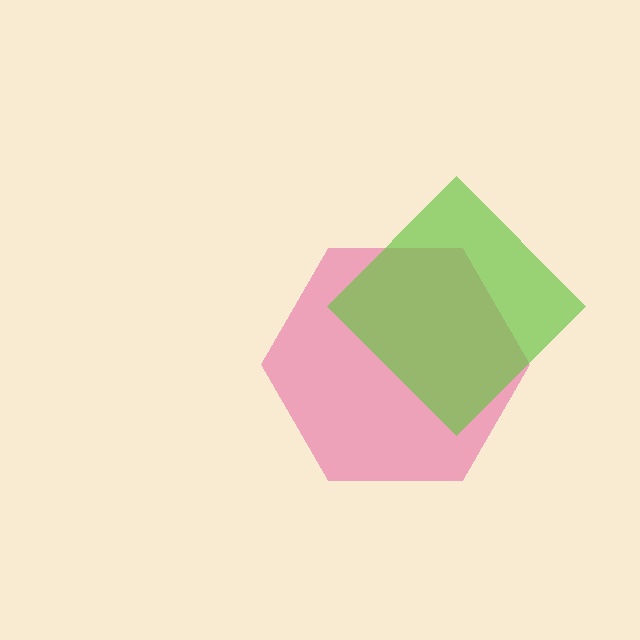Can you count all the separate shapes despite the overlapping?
Yes, there are 2 separate shapes.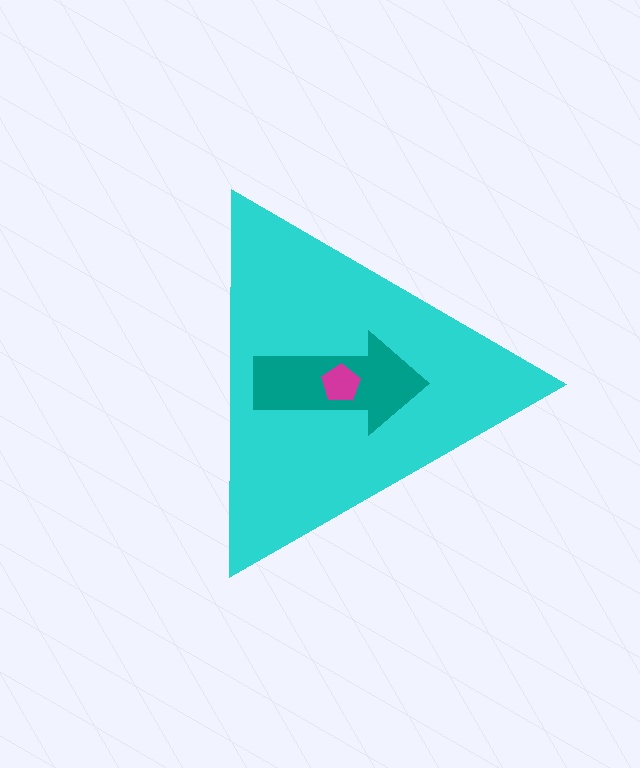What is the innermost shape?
The magenta pentagon.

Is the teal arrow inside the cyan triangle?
Yes.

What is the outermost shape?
The cyan triangle.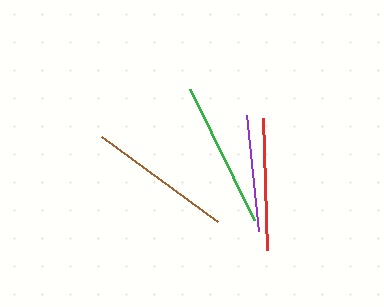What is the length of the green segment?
The green segment is approximately 146 pixels long.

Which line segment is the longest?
The green line is the longest at approximately 146 pixels.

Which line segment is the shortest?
The purple line is the shortest at approximately 116 pixels.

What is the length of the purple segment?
The purple segment is approximately 116 pixels long.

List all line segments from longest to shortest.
From longest to shortest: green, brown, red, purple.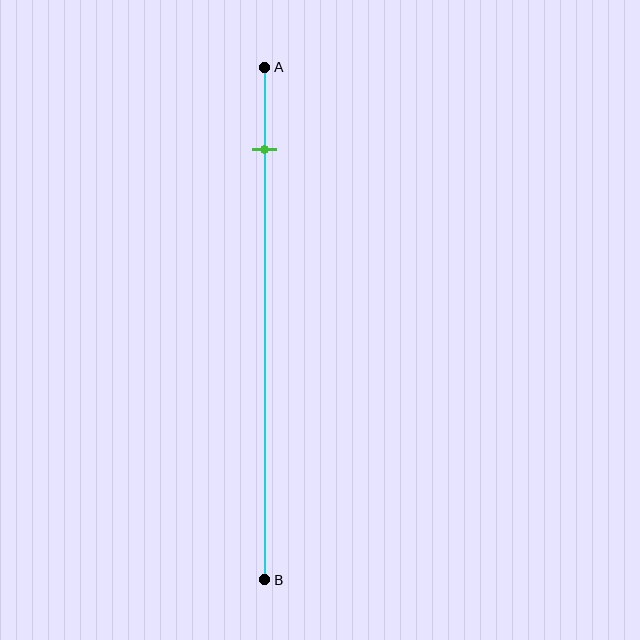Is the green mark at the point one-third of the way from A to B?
No, the mark is at about 15% from A, not at the 33% one-third point.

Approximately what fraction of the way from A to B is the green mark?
The green mark is approximately 15% of the way from A to B.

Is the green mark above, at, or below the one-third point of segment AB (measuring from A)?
The green mark is above the one-third point of segment AB.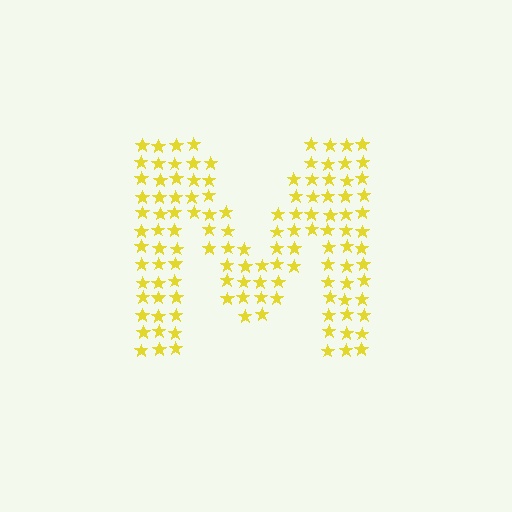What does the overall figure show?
The overall figure shows the letter M.